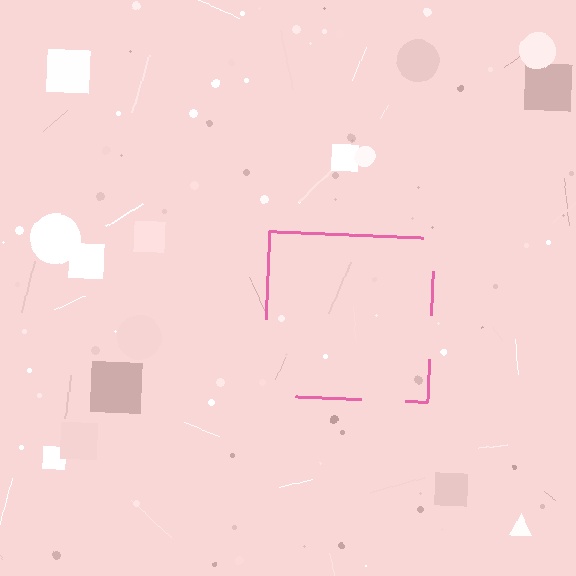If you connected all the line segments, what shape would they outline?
They would outline a square.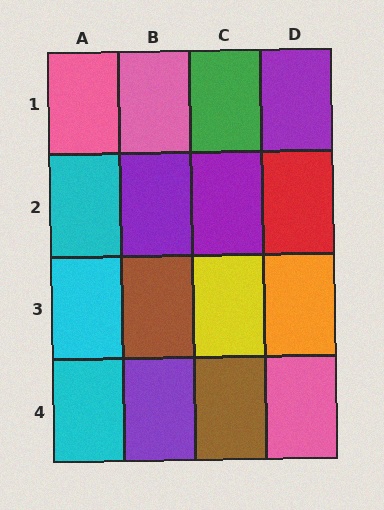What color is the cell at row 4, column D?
Pink.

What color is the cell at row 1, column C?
Green.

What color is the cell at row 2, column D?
Red.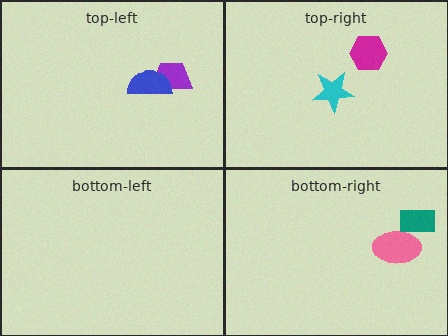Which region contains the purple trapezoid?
The top-left region.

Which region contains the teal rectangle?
The bottom-right region.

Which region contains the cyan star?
The top-right region.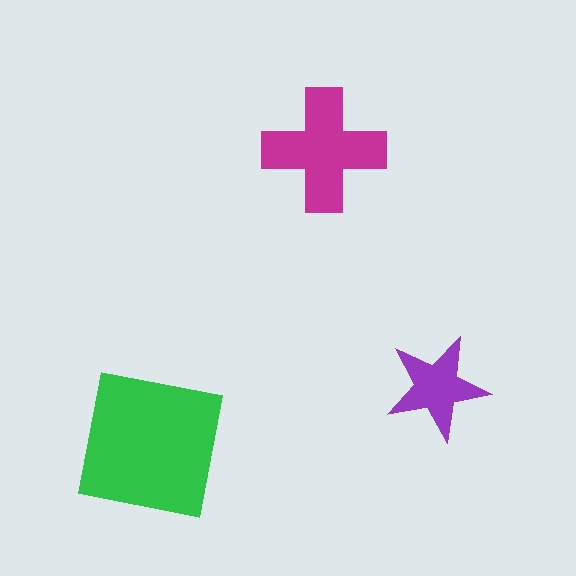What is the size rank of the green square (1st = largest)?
1st.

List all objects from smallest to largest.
The purple star, the magenta cross, the green square.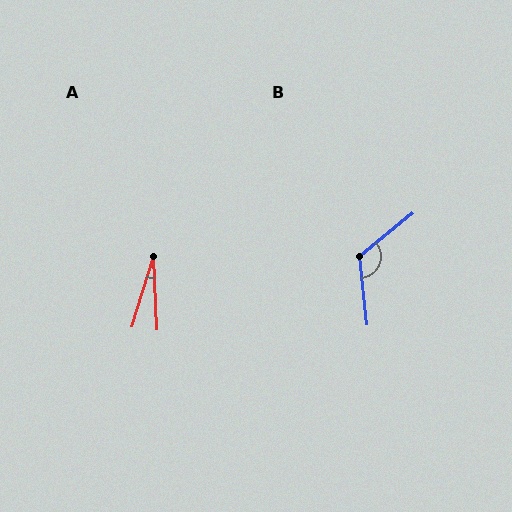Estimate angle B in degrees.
Approximately 123 degrees.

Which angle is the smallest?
A, at approximately 20 degrees.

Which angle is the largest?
B, at approximately 123 degrees.